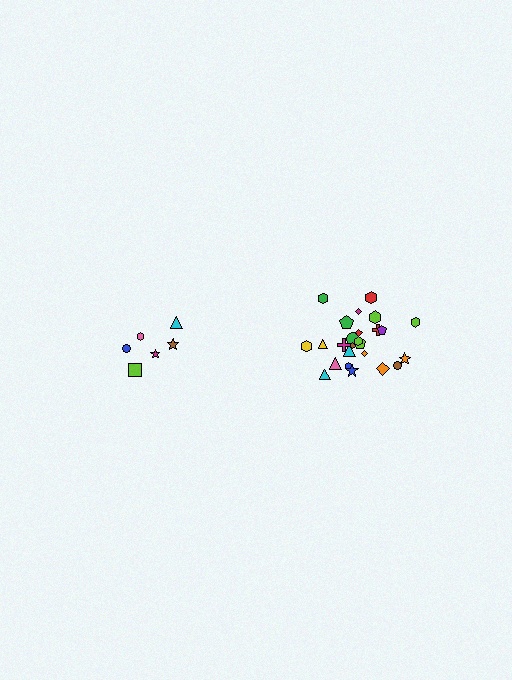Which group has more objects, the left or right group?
The right group.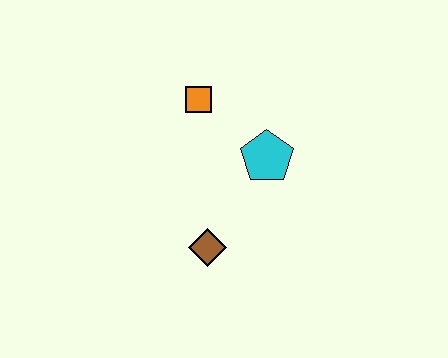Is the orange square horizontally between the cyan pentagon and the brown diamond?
No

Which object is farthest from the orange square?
The brown diamond is farthest from the orange square.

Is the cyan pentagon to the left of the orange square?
No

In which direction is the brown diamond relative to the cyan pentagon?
The brown diamond is below the cyan pentagon.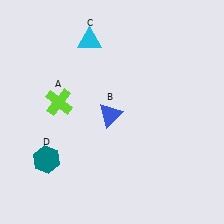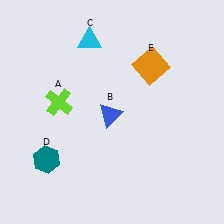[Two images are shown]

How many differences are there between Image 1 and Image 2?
There is 1 difference between the two images.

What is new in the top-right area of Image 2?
An orange square (E) was added in the top-right area of Image 2.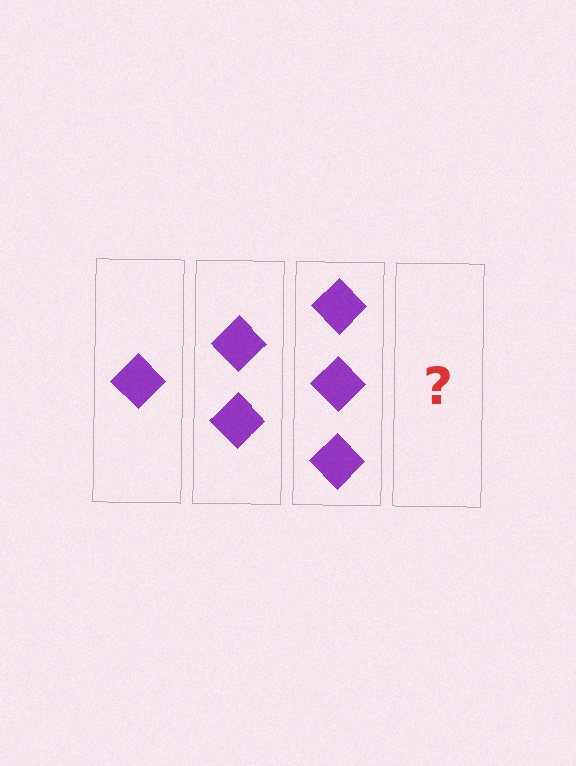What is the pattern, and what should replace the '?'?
The pattern is that each step adds one more diamond. The '?' should be 4 diamonds.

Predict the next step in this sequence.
The next step is 4 diamonds.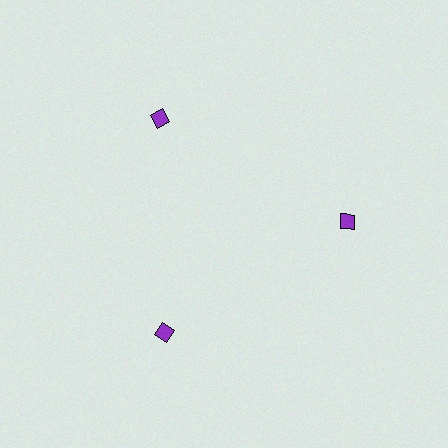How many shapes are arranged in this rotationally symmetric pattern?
There are 3 shapes, arranged in 3 groups of 1.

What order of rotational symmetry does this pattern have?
This pattern has 3-fold rotational symmetry.